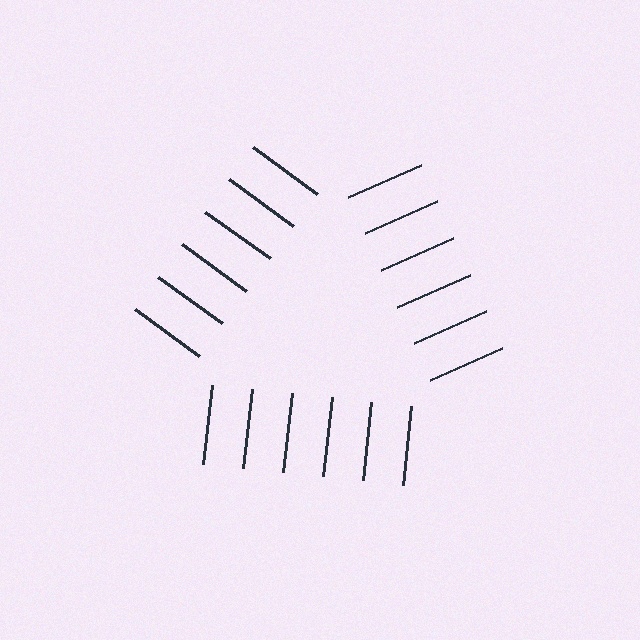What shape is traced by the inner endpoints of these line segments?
An illusory triangle — the line segments terminate on its edges but no continuous stroke is drawn.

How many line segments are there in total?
18 — 6 along each of the 3 edges.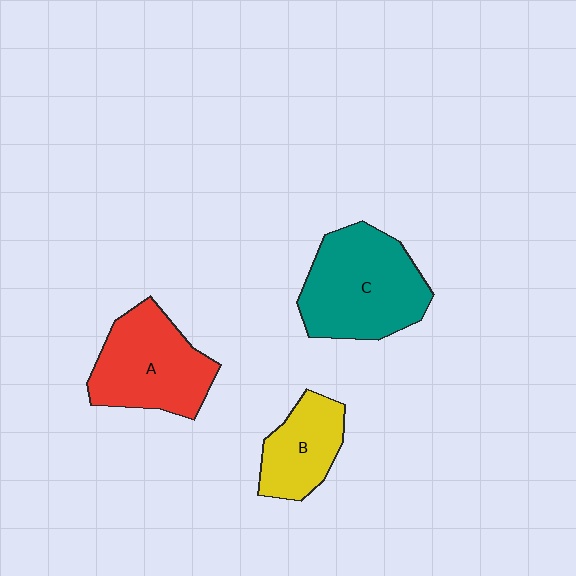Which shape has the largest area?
Shape C (teal).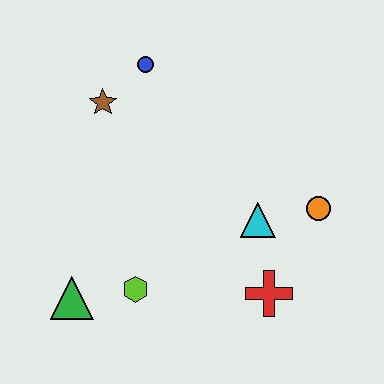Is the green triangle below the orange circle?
Yes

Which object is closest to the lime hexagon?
The green triangle is closest to the lime hexagon.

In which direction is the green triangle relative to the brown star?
The green triangle is below the brown star.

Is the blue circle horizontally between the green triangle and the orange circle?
Yes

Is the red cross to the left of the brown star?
No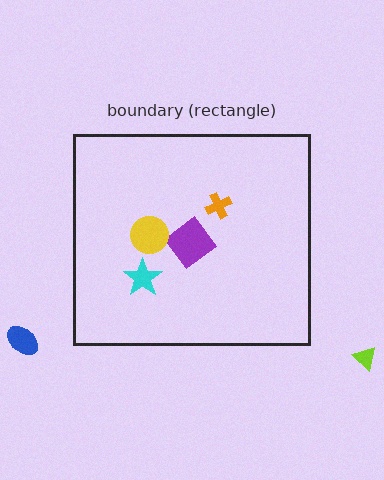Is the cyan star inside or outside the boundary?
Inside.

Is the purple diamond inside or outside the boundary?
Inside.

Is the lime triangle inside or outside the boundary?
Outside.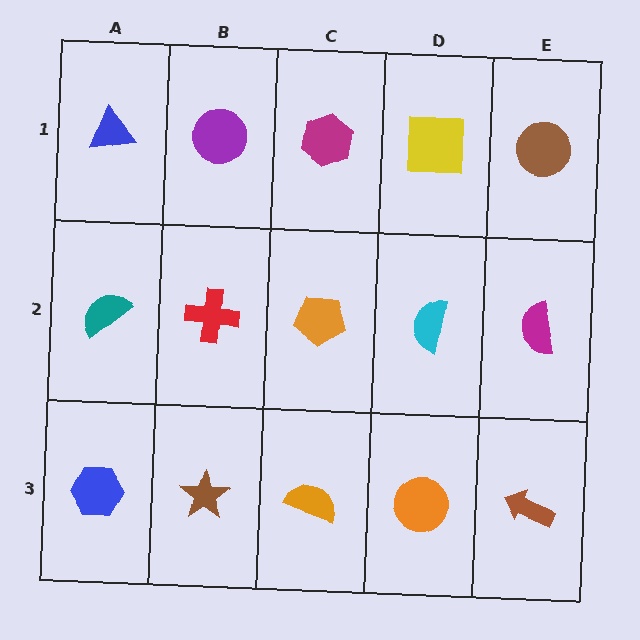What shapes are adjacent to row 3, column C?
An orange pentagon (row 2, column C), a brown star (row 3, column B), an orange circle (row 3, column D).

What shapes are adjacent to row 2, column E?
A brown circle (row 1, column E), a brown arrow (row 3, column E), a cyan semicircle (row 2, column D).